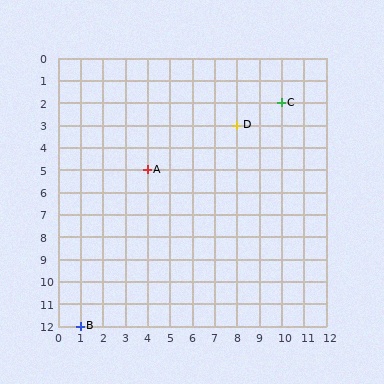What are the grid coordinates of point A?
Point A is at grid coordinates (4, 5).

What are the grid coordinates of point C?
Point C is at grid coordinates (10, 2).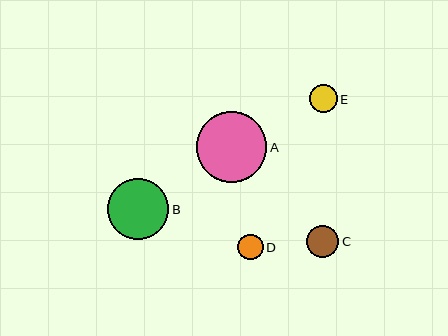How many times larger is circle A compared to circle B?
Circle A is approximately 1.2 times the size of circle B.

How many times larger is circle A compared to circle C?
Circle A is approximately 2.2 times the size of circle C.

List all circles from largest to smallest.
From largest to smallest: A, B, C, E, D.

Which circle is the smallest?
Circle D is the smallest with a size of approximately 25 pixels.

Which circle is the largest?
Circle A is the largest with a size of approximately 71 pixels.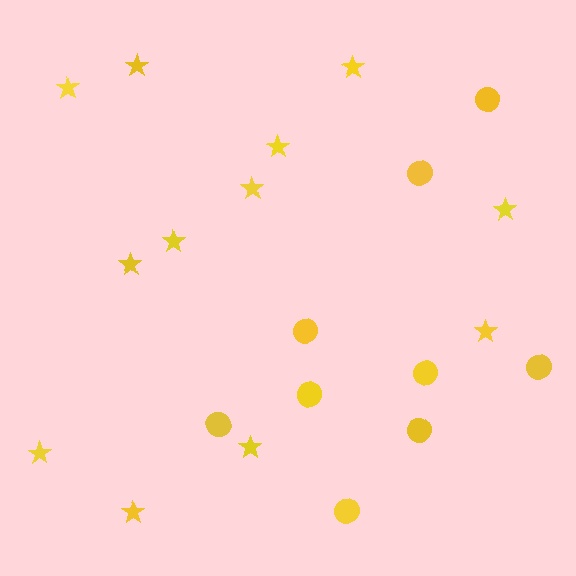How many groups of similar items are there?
There are 2 groups: one group of circles (9) and one group of stars (12).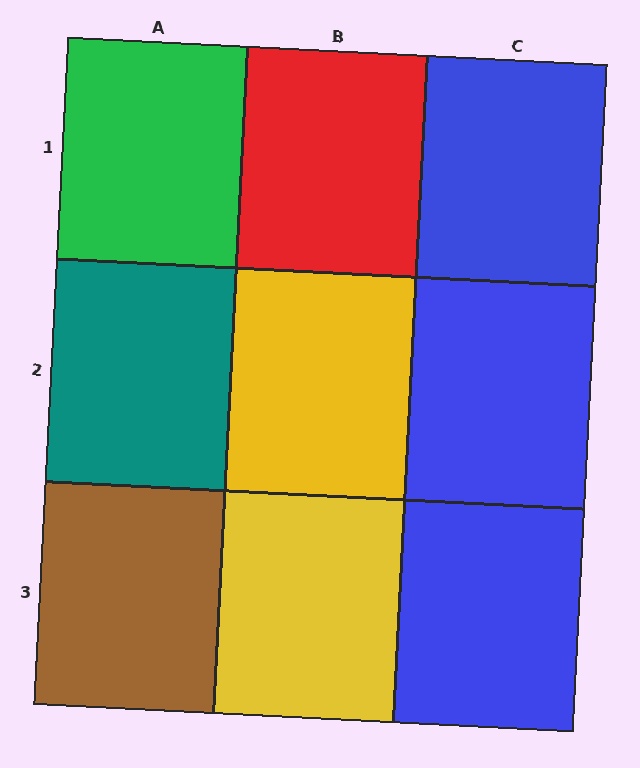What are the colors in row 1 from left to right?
Green, red, blue.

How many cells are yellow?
2 cells are yellow.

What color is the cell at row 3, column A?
Brown.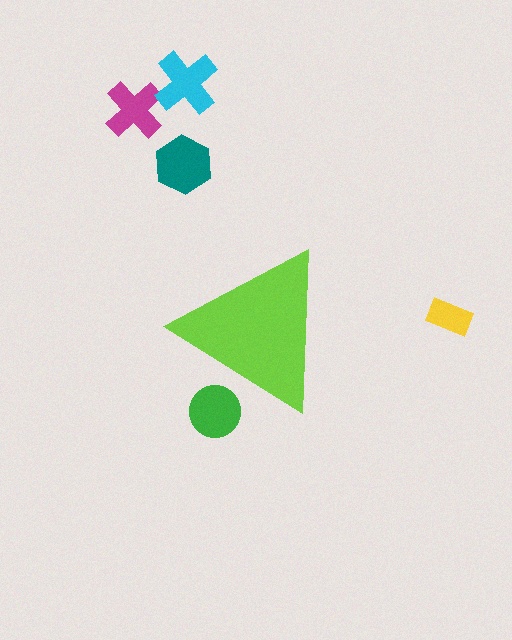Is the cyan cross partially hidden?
No, the cyan cross is fully visible.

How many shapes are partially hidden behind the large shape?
1 shape is partially hidden.